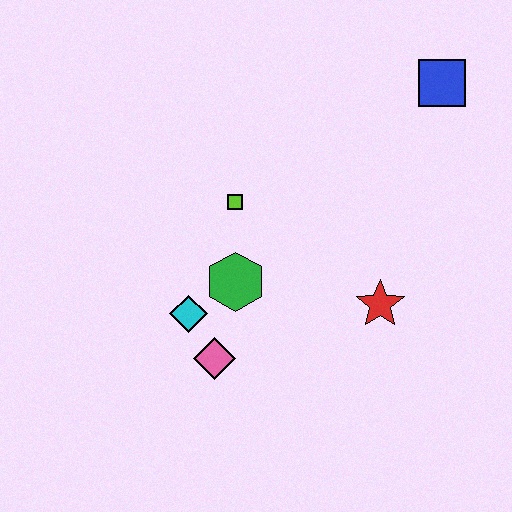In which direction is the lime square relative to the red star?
The lime square is to the left of the red star.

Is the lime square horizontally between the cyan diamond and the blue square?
Yes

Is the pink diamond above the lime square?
No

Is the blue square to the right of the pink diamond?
Yes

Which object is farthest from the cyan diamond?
The blue square is farthest from the cyan diamond.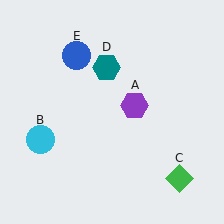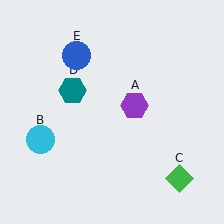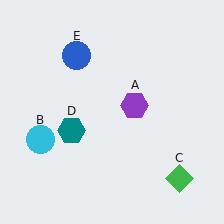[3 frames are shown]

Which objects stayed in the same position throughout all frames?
Purple hexagon (object A) and cyan circle (object B) and green diamond (object C) and blue circle (object E) remained stationary.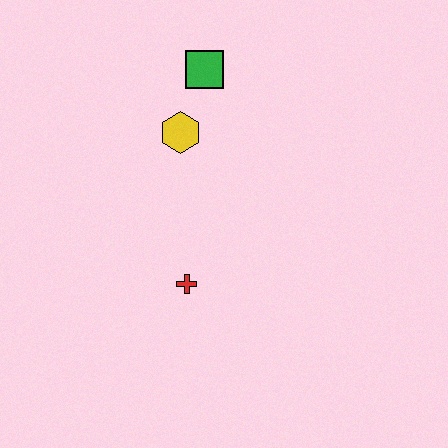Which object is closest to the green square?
The yellow hexagon is closest to the green square.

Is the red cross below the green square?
Yes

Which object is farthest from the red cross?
The green square is farthest from the red cross.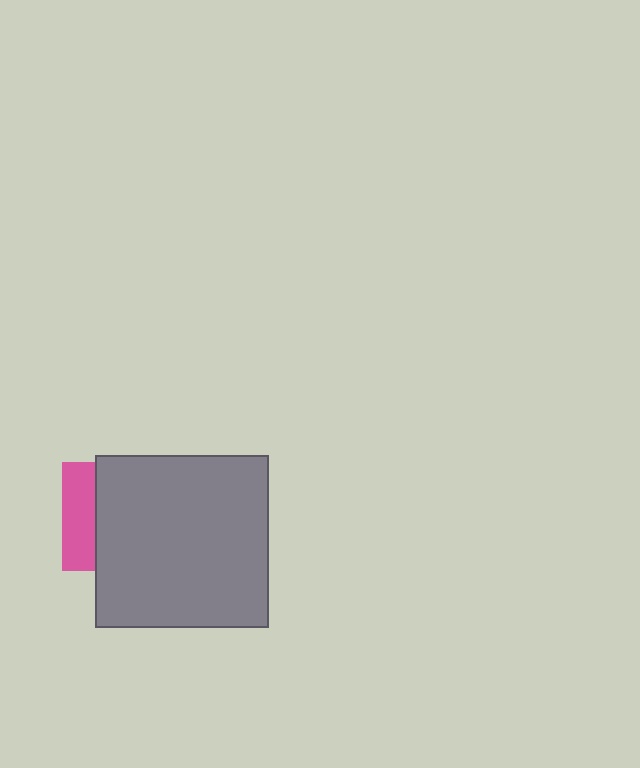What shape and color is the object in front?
The object in front is a gray rectangle.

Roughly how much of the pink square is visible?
A small part of it is visible (roughly 31%).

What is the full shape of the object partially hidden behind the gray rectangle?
The partially hidden object is a pink square.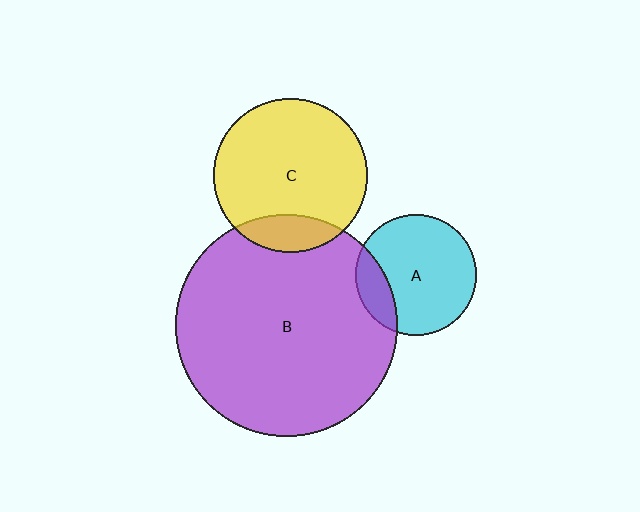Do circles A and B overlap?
Yes.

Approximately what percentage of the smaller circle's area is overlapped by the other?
Approximately 20%.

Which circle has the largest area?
Circle B (purple).